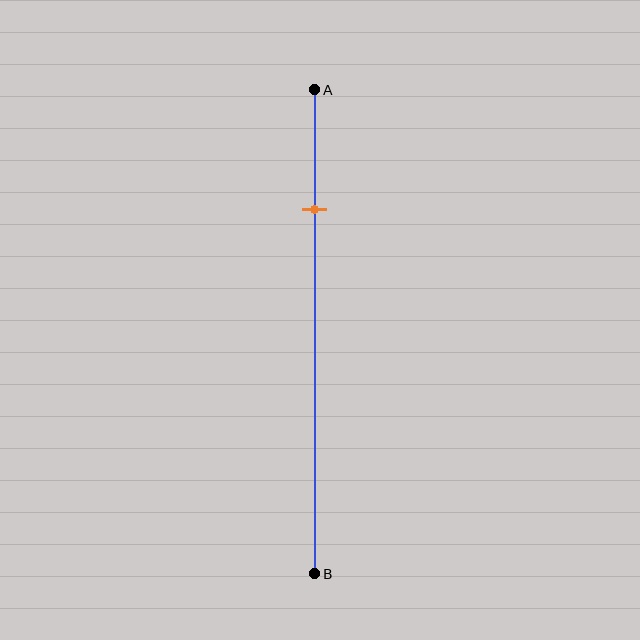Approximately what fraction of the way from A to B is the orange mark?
The orange mark is approximately 25% of the way from A to B.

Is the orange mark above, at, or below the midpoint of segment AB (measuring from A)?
The orange mark is above the midpoint of segment AB.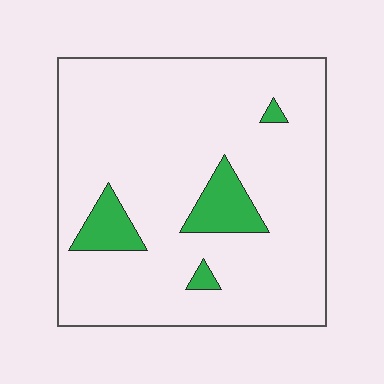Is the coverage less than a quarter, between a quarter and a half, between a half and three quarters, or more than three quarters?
Less than a quarter.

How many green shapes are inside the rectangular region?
4.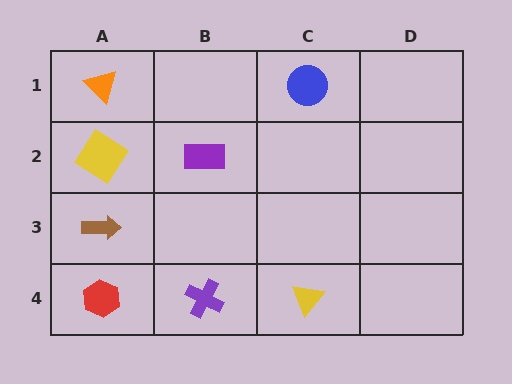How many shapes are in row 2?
2 shapes.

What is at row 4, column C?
A yellow triangle.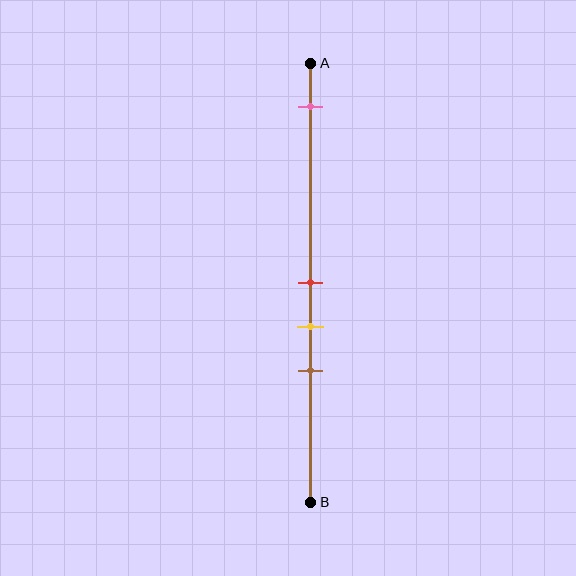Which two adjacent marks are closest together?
The red and yellow marks are the closest adjacent pair.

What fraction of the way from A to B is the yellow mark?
The yellow mark is approximately 60% (0.6) of the way from A to B.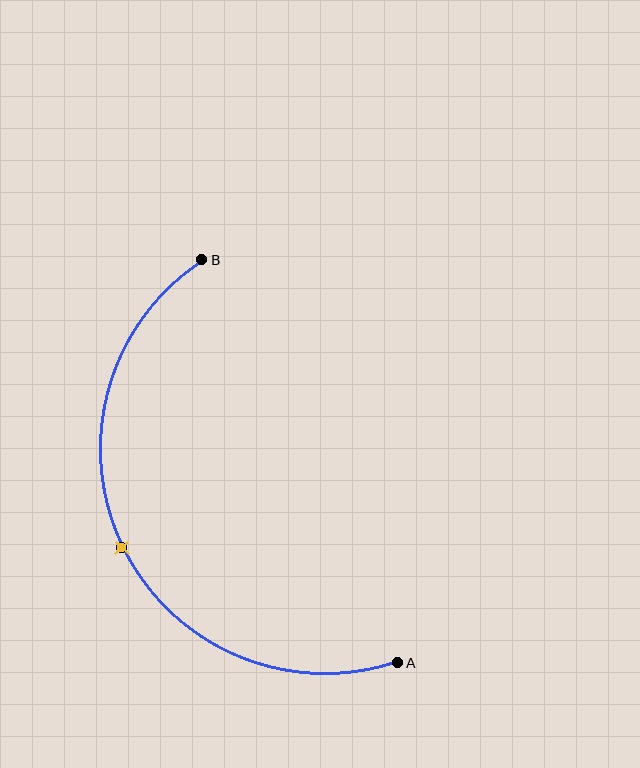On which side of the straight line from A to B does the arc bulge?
The arc bulges to the left of the straight line connecting A and B.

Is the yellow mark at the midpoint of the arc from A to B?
Yes. The yellow mark lies on the arc at equal arc-length from both A and B — it is the arc midpoint.